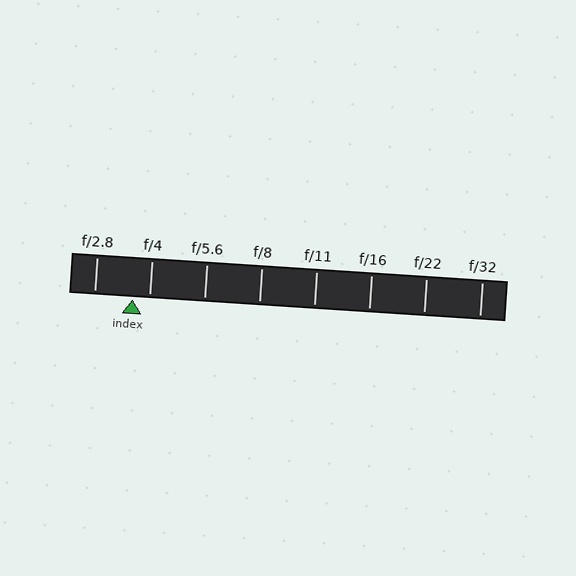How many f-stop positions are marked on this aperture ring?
There are 8 f-stop positions marked.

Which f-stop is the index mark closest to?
The index mark is closest to f/4.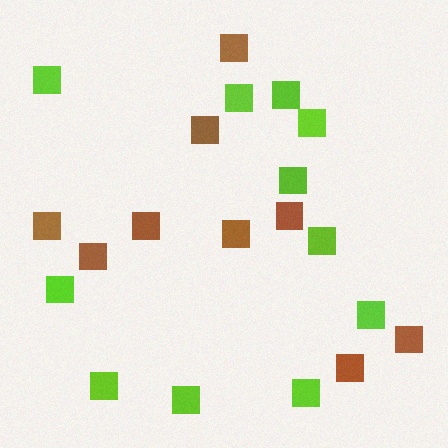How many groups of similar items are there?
There are 2 groups: one group of brown squares (9) and one group of lime squares (11).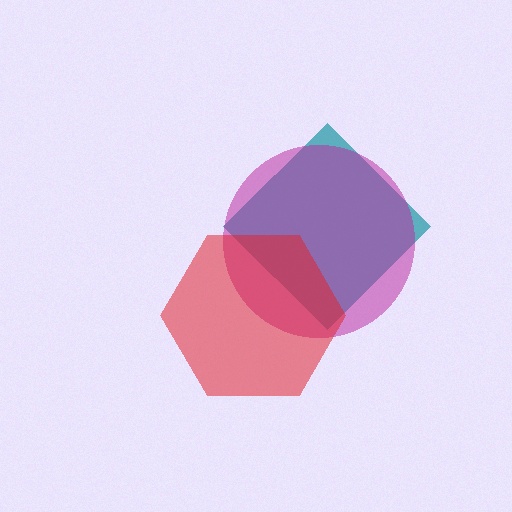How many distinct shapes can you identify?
There are 3 distinct shapes: a teal diamond, a magenta circle, a red hexagon.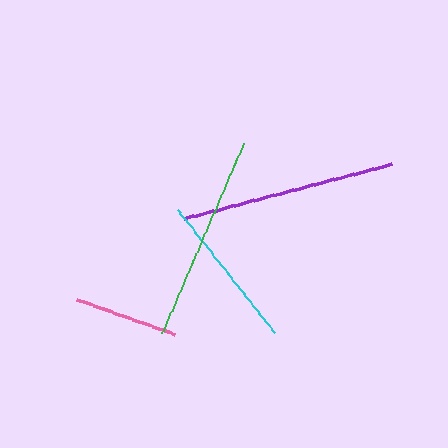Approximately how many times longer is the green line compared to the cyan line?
The green line is approximately 1.3 times the length of the cyan line.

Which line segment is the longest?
The purple line is the longest at approximately 215 pixels.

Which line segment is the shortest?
The pink line is the shortest at approximately 104 pixels.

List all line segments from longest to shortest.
From longest to shortest: purple, green, cyan, pink.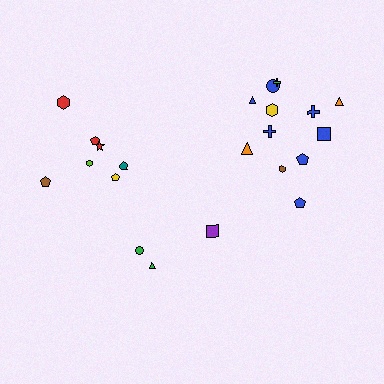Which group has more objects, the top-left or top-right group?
The top-right group.